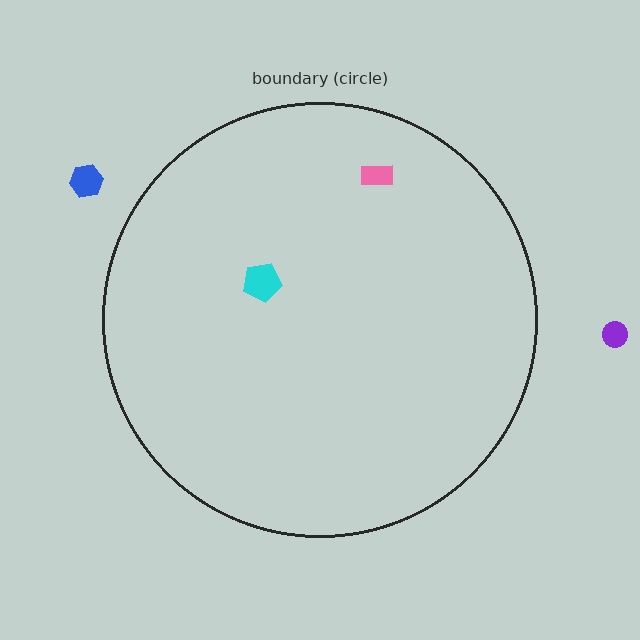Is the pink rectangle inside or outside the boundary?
Inside.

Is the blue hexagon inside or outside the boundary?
Outside.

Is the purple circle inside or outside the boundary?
Outside.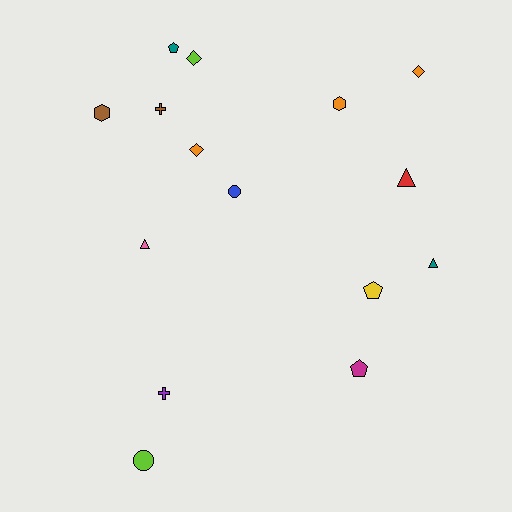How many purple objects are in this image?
There is 1 purple object.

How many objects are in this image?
There are 15 objects.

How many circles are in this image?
There are 2 circles.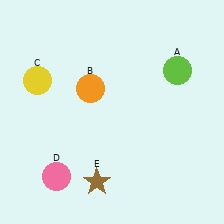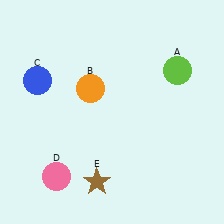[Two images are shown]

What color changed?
The circle (C) changed from yellow in Image 1 to blue in Image 2.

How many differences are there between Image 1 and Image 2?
There is 1 difference between the two images.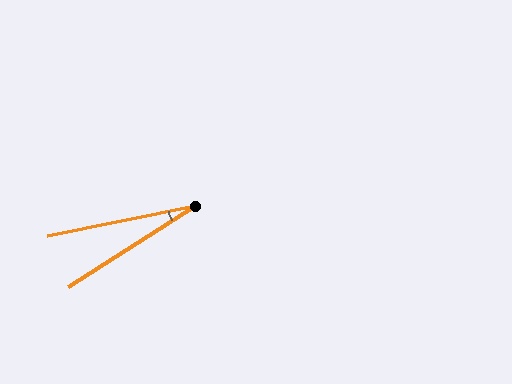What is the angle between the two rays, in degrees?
Approximately 21 degrees.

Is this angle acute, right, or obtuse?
It is acute.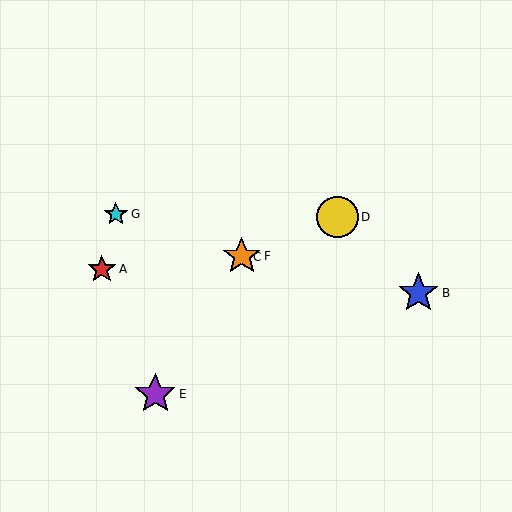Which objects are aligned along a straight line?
Objects C, D, F are aligned along a straight line.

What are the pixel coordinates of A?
Object A is at (102, 269).